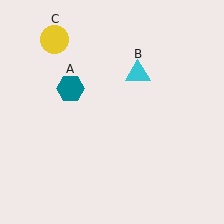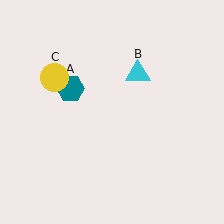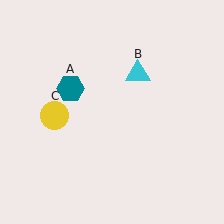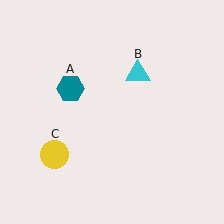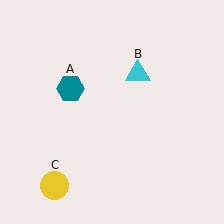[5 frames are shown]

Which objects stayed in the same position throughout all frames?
Teal hexagon (object A) and cyan triangle (object B) remained stationary.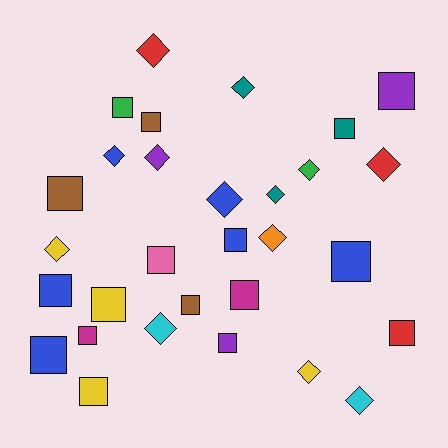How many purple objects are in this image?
There are 3 purple objects.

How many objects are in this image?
There are 30 objects.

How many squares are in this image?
There are 17 squares.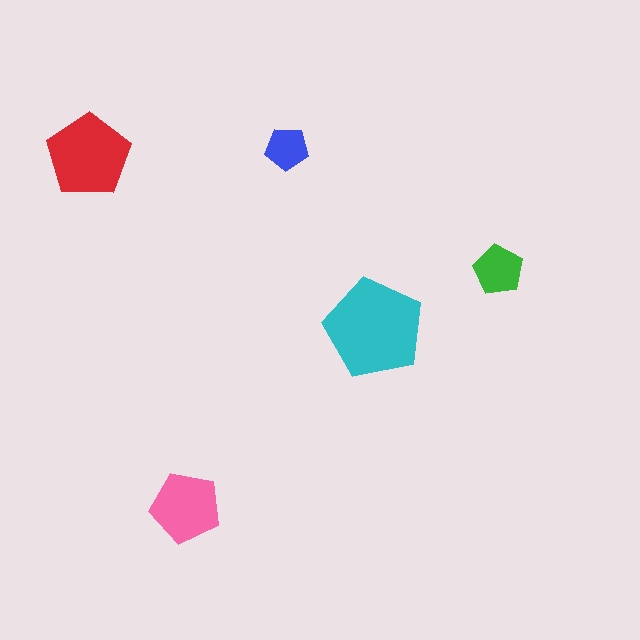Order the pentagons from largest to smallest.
the cyan one, the red one, the pink one, the green one, the blue one.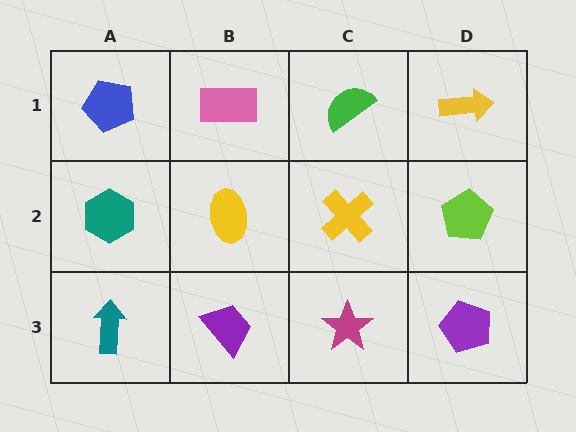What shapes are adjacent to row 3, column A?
A teal hexagon (row 2, column A), a purple trapezoid (row 3, column B).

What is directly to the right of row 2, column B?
A yellow cross.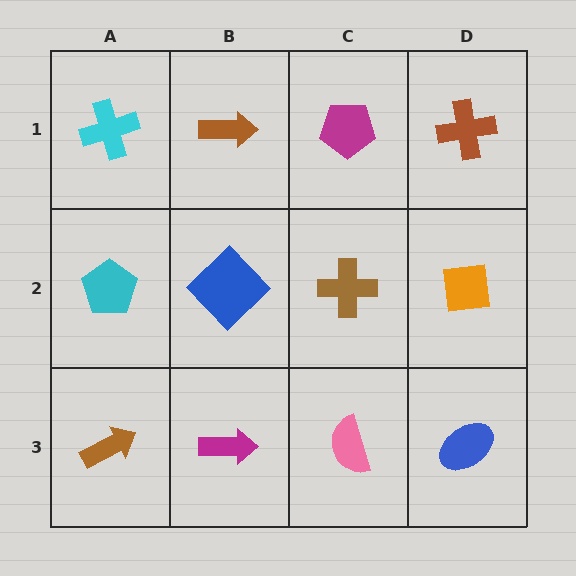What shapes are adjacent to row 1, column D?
An orange square (row 2, column D), a magenta pentagon (row 1, column C).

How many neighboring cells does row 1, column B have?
3.